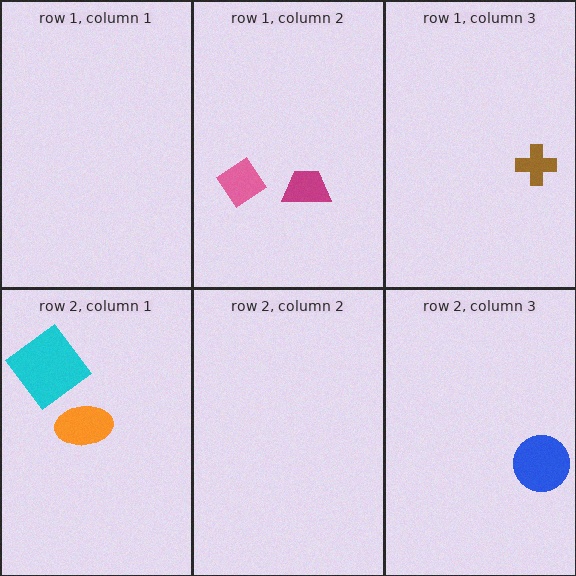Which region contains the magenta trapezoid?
The row 1, column 2 region.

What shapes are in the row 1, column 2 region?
The magenta trapezoid, the pink diamond.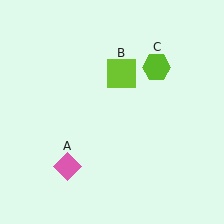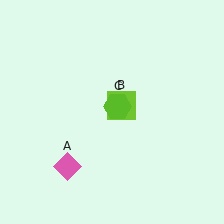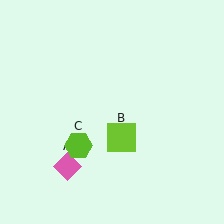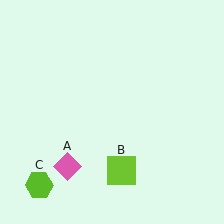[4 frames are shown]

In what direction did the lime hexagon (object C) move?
The lime hexagon (object C) moved down and to the left.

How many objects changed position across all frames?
2 objects changed position: lime square (object B), lime hexagon (object C).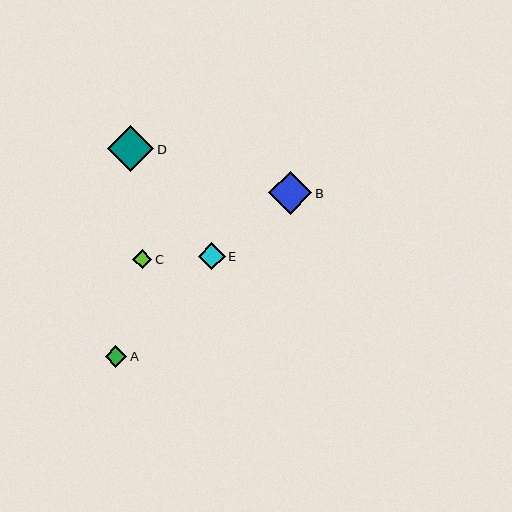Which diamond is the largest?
Diamond D is the largest with a size of approximately 46 pixels.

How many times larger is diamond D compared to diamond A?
Diamond D is approximately 2.1 times the size of diamond A.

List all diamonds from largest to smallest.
From largest to smallest: D, B, E, A, C.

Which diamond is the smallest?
Diamond C is the smallest with a size of approximately 19 pixels.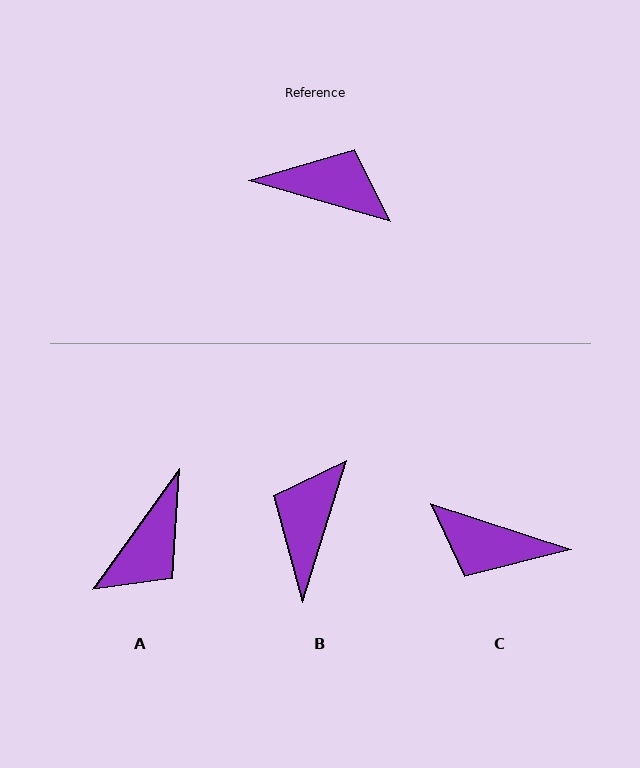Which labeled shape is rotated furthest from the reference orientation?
C, about 178 degrees away.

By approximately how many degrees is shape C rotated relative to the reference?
Approximately 178 degrees counter-clockwise.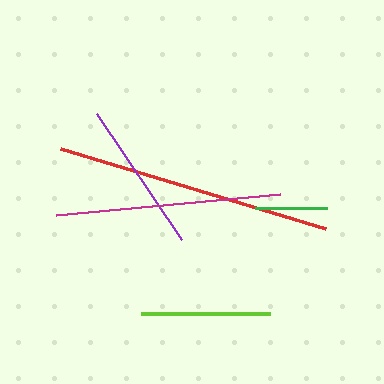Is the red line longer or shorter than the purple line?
The red line is longer than the purple line.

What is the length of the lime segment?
The lime segment is approximately 129 pixels long.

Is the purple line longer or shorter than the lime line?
The purple line is longer than the lime line.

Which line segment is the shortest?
The green line is the shortest at approximately 71 pixels.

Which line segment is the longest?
The red line is the longest at approximately 276 pixels.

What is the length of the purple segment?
The purple segment is approximately 152 pixels long.